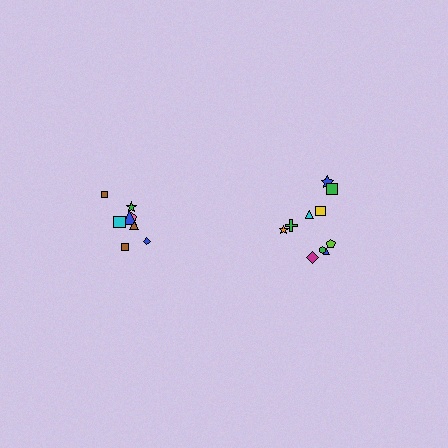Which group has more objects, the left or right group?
The right group.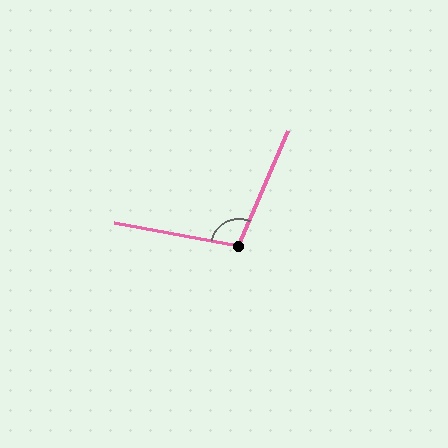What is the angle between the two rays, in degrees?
Approximately 103 degrees.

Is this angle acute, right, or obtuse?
It is obtuse.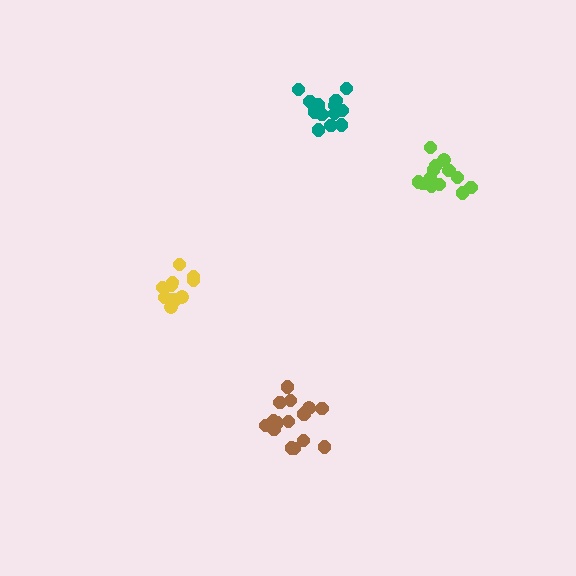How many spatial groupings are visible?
There are 4 spatial groupings.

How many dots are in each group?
Group 1: 17 dots, Group 2: 13 dots, Group 3: 11 dots, Group 4: 15 dots (56 total).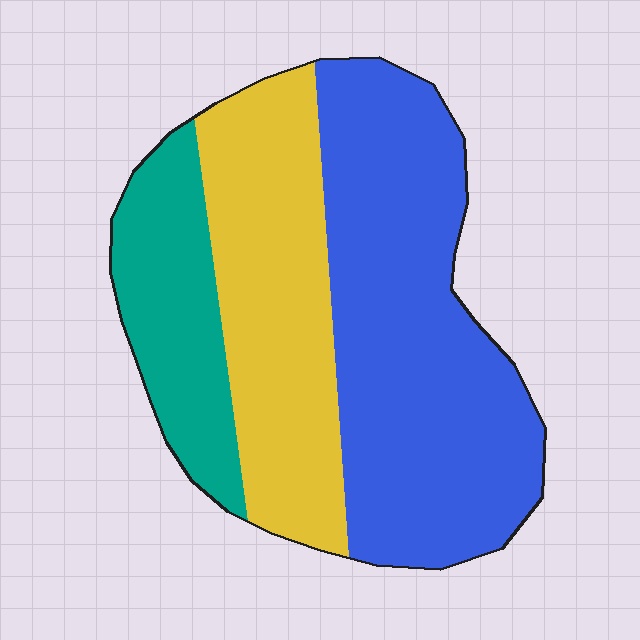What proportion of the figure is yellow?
Yellow takes up about one third (1/3) of the figure.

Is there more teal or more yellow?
Yellow.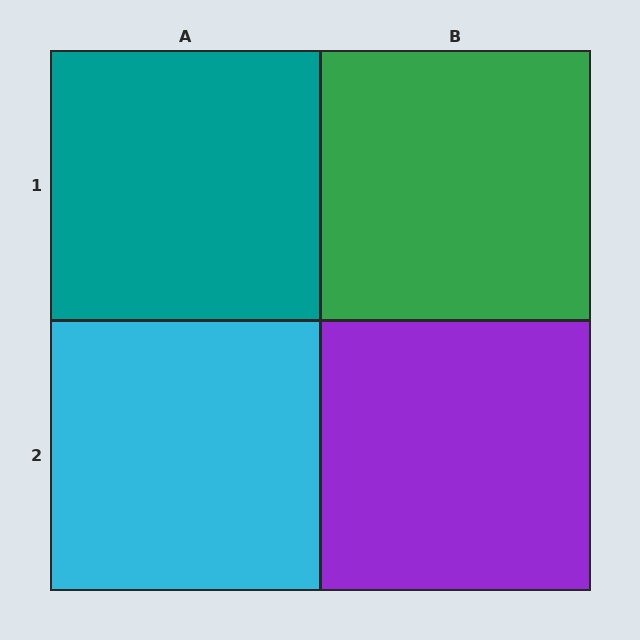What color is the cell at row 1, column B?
Green.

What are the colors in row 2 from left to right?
Cyan, purple.